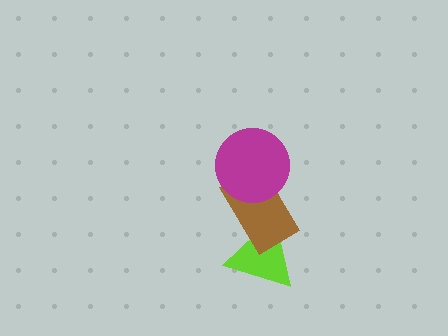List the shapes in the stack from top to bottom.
From top to bottom: the magenta circle, the brown rectangle, the lime triangle.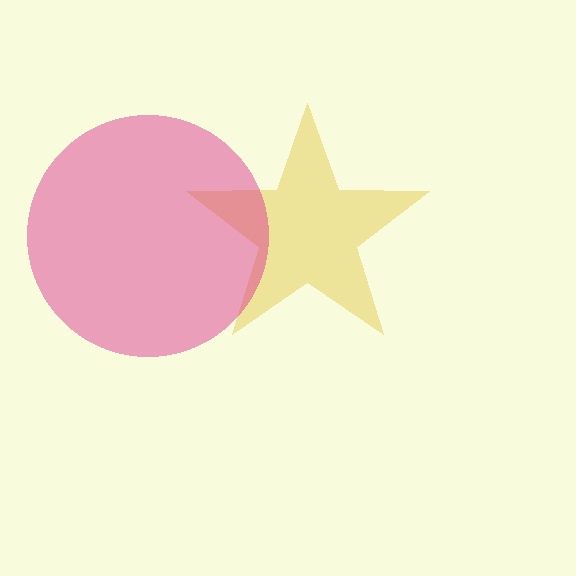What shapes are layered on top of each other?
The layered shapes are: a yellow star, a magenta circle.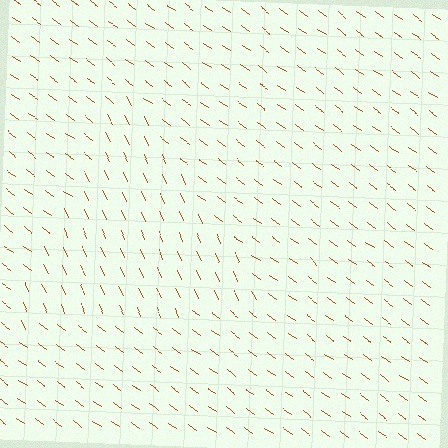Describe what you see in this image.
The image is filled with small brown line segments. A triangle region in the image has lines oriented differently from the surrounding lines, creating a visible texture boundary.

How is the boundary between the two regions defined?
The boundary is defined purely by a change in line orientation (approximately 31 degrees difference). All lines are the same color and thickness.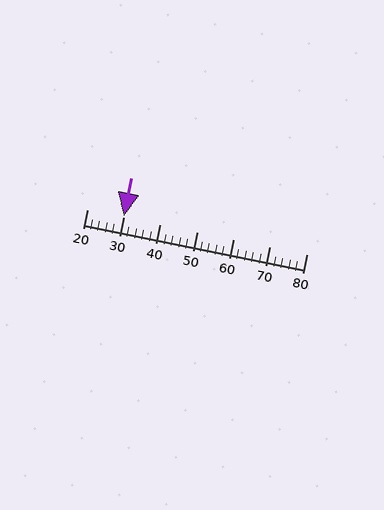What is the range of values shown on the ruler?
The ruler shows values from 20 to 80.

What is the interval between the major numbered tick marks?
The major tick marks are spaced 10 units apart.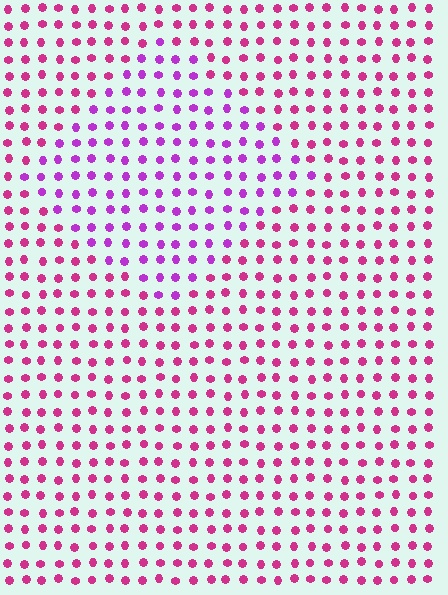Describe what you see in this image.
The image is filled with small magenta elements in a uniform arrangement. A diamond-shaped region is visible where the elements are tinted to a slightly different hue, forming a subtle color boundary.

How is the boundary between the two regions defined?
The boundary is defined purely by a slight shift in hue (about 34 degrees). Spacing, size, and orientation are identical on both sides.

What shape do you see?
I see a diamond.